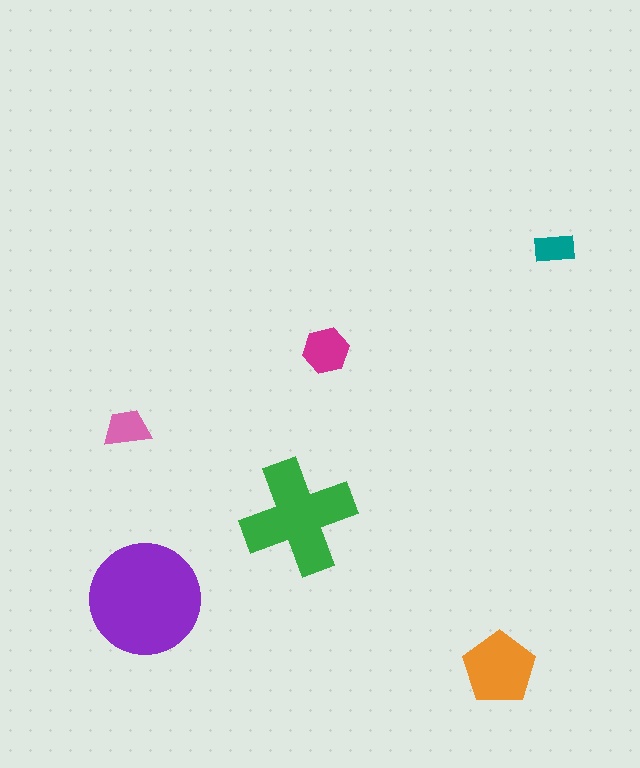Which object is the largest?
The purple circle.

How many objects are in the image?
There are 6 objects in the image.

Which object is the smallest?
The teal rectangle.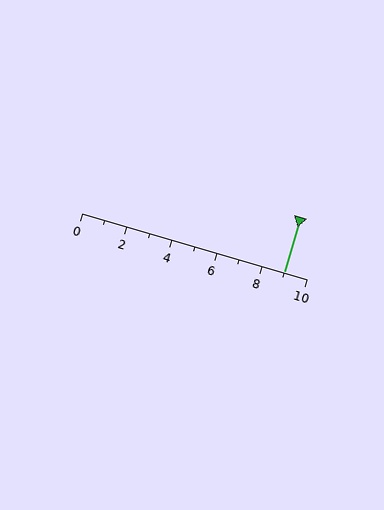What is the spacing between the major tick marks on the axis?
The major ticks are spaced 2 apart.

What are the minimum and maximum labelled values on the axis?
The axis runs from 0 to 10.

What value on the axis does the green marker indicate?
The marker indicates approximately 9.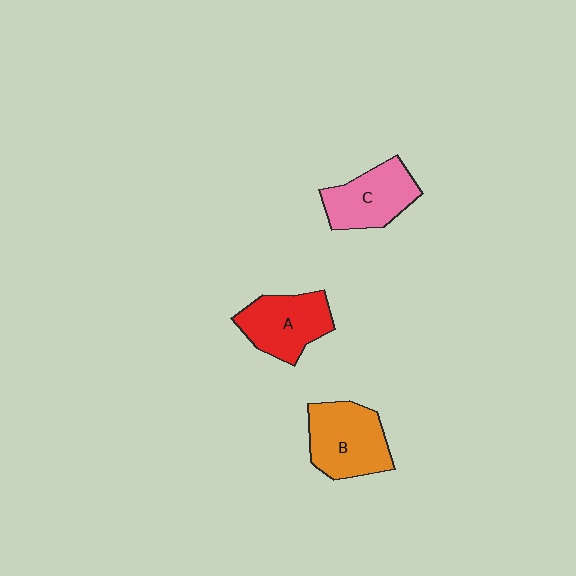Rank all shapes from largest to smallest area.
From largest to smallest: B (orange), A (red), C (pink).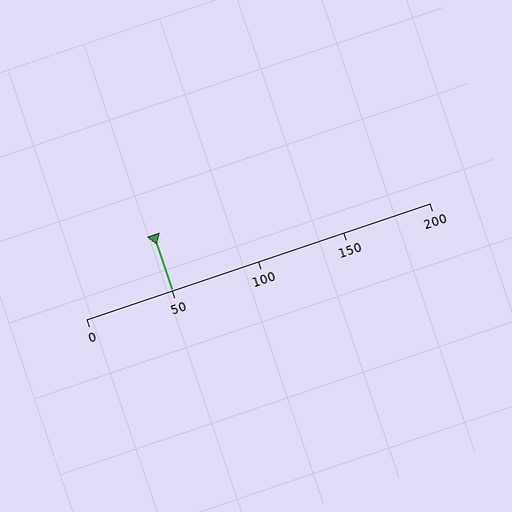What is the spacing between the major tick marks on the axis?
The major ticks are spaced 50 apart.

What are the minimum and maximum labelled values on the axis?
The axis runs from 0 to 200.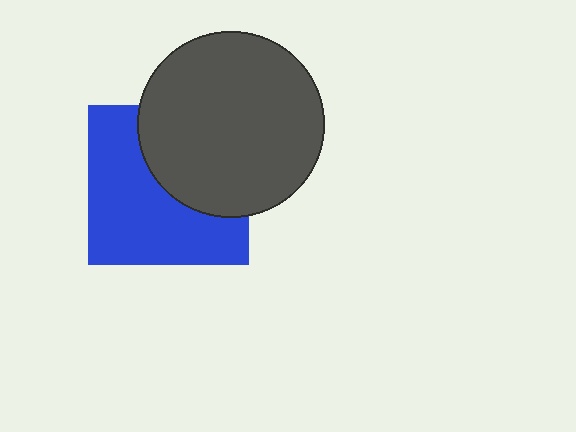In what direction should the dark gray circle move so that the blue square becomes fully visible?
The dark gray circle should move toward the upper-right. That is the shortest direction to clear the overlap and leave the blue square fully visible.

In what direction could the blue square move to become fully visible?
The blue square could move toward the lower-left. That would shift it out from behind the dark gray circle entirely.